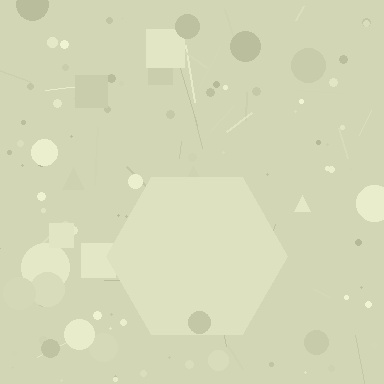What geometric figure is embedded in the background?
A hexagon is embedded in the background.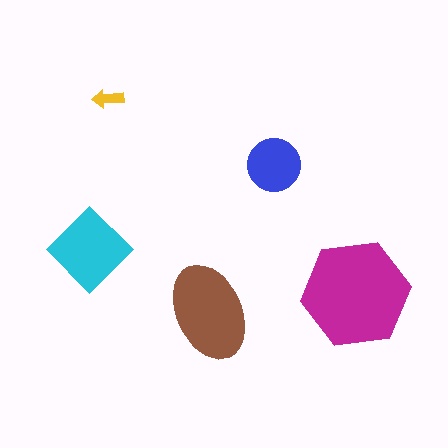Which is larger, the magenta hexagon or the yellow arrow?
The magenta hexagon.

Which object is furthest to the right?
The magenta hexagon is rightmost.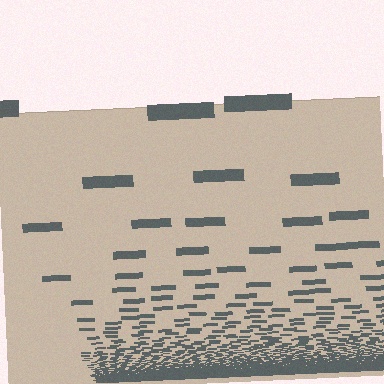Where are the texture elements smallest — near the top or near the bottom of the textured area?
Near the bottom.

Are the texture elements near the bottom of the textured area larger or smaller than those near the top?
Smaller. The gradient is inverted — elements near the bottom are smaller and denser.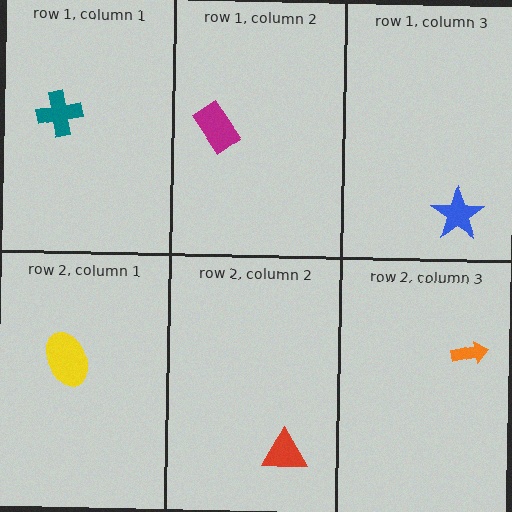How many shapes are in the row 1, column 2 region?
1.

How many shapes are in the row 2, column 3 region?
1.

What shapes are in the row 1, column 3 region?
The blue star.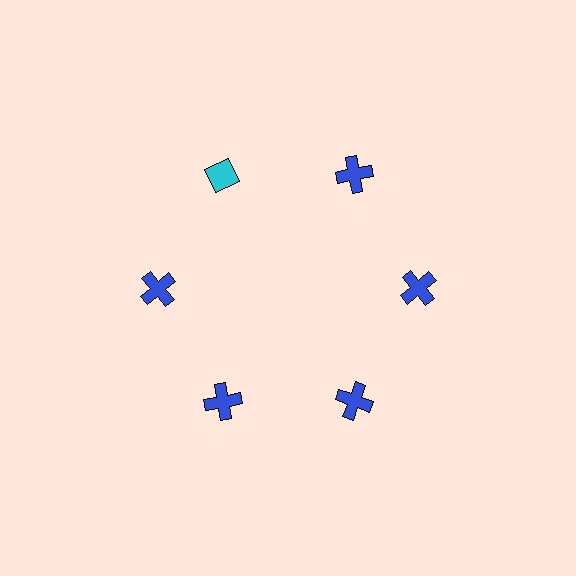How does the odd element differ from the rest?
It differs in both color (cyan instead of blue) and shape (diamond instead of cross).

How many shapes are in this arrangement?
There are 6 shapes arranged in a ring pattern.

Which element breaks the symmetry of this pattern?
The cyan diamond at roughly the 11 o'clock position breaks the symmetry. All other shapes are blue crosses.